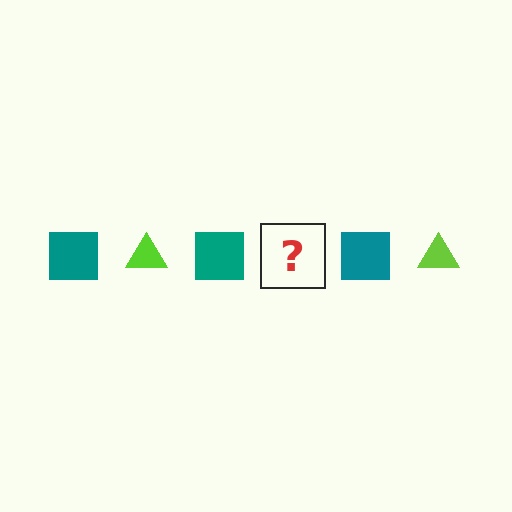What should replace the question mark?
The question mark should be replaced with a lime triangle.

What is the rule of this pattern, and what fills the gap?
The rule is that the pattern alternates between teal square and lime triangle. The gap should be filled with a lime triangle.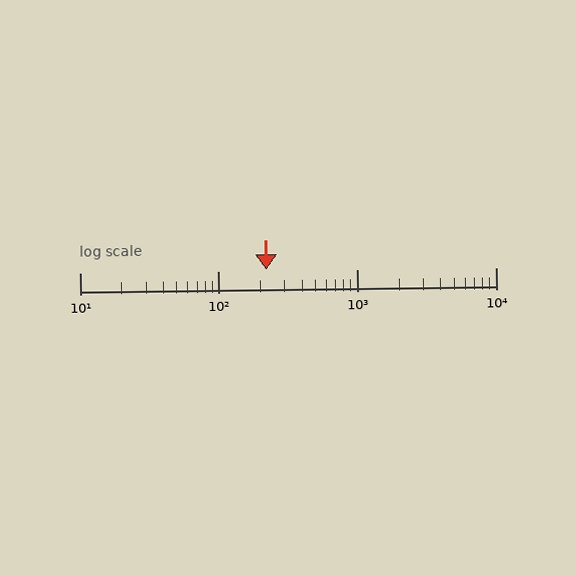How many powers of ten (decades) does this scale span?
The scale spans 3 decades, from 10 to 10000.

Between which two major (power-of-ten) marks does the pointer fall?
The pointer is between 100 and 1000.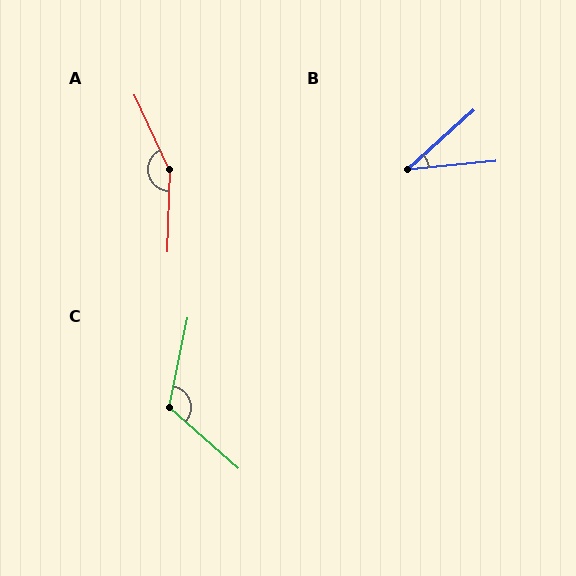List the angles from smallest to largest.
B (37°), C (119°), A (154°).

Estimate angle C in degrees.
Approximately 119 degrees.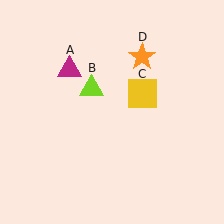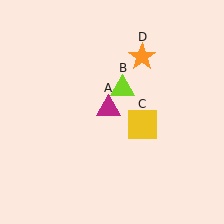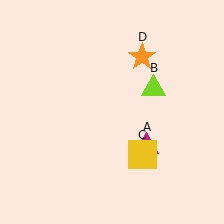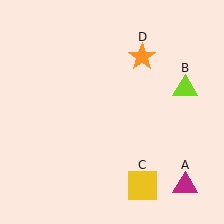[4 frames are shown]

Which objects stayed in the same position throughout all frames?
Orange star (object D) remained stationary.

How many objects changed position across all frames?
3 objects changed position: magenta triangle (object A), lime triangle (object B), yellow square (object C).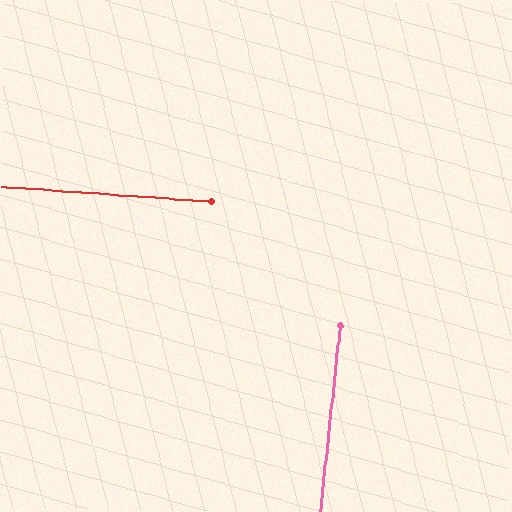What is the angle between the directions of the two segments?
Approximately 88 degrees.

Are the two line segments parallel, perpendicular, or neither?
Perpendicular — they meet at approximately 88°.